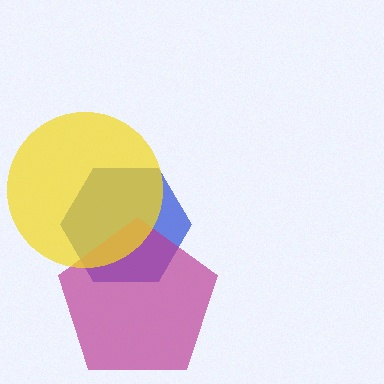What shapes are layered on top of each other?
The layered shapes are: a blue hexagon, a magenta pentagon, a yellow circle.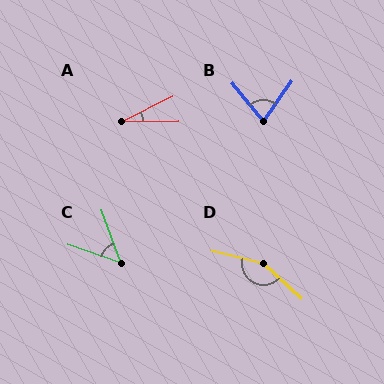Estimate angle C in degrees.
Approximately 50 degrees.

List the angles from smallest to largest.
A (26°), C (50°), B (74°), D (151°).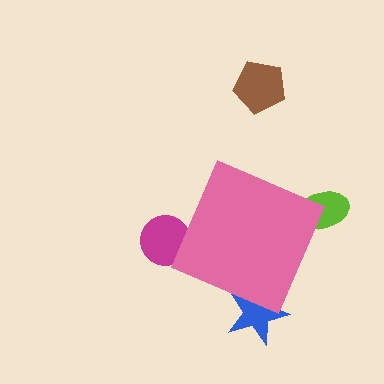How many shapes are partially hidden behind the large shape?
3 shapes are partially hidden.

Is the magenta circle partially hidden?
Yes, the magenta circle is partially hidden behind the pink diamond.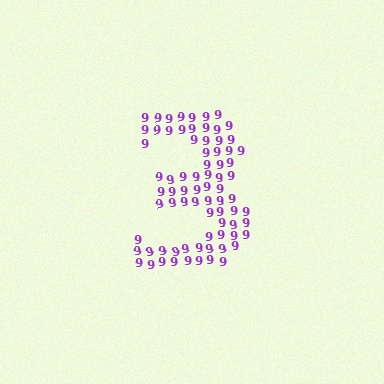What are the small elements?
The small elements are digit 9's.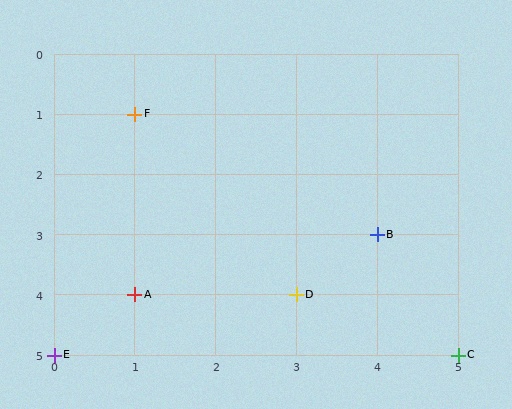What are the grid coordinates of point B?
Point B is at grid coordinates (4, 3).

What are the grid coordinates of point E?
Point E is at grid coordinates (0, 5).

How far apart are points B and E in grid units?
Points B and E are 4 columns and 2 rows apart (about 4.5 grid units diagonally).